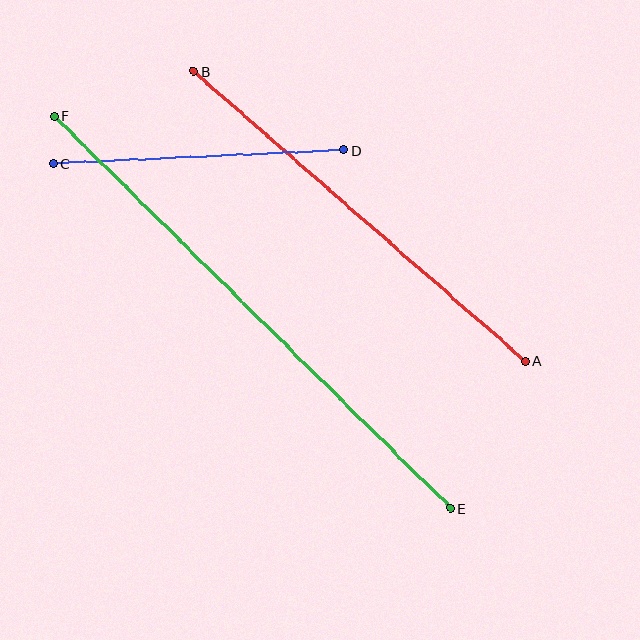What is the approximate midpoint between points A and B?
The midpoint is at approximately (360, 216) pixels.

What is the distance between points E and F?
The distance is approximately 558 pixels.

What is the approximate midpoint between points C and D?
The midpoint is at approximately (199, 157) pixels.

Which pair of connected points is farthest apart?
Points E and F are farthest apart.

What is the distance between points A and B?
The distance is approximately 441 pixels.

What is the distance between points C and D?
The distance is approximately 291 pixels.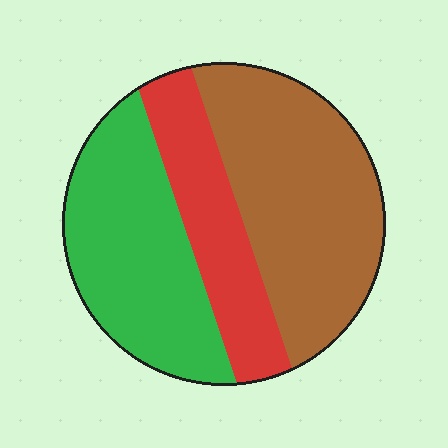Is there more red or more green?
Green.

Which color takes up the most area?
Brown, at roughly 45%.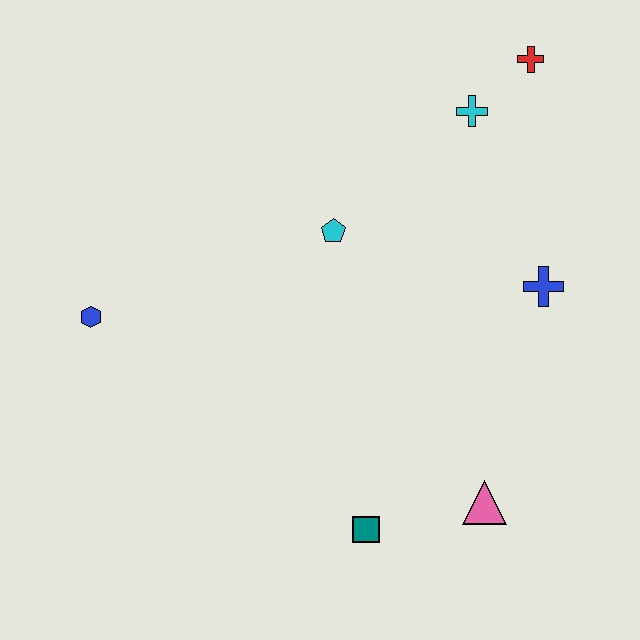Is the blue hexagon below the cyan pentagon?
Yes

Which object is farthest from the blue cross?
The blue hexagon is farthest from the blue cross.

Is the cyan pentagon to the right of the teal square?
No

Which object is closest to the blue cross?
The cyan cross is closest to the blue cross.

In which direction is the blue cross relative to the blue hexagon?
The blue cross is to the right of the blue hexagon.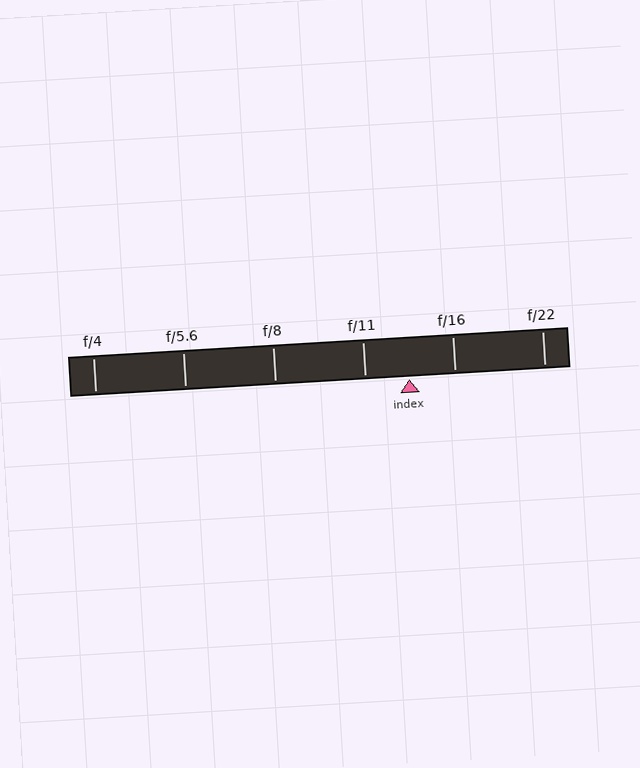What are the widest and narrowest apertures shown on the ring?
The widest aperture shown is f/4 and the narrowest is f/22.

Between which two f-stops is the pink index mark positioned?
The index mark is between f/11 and f/16.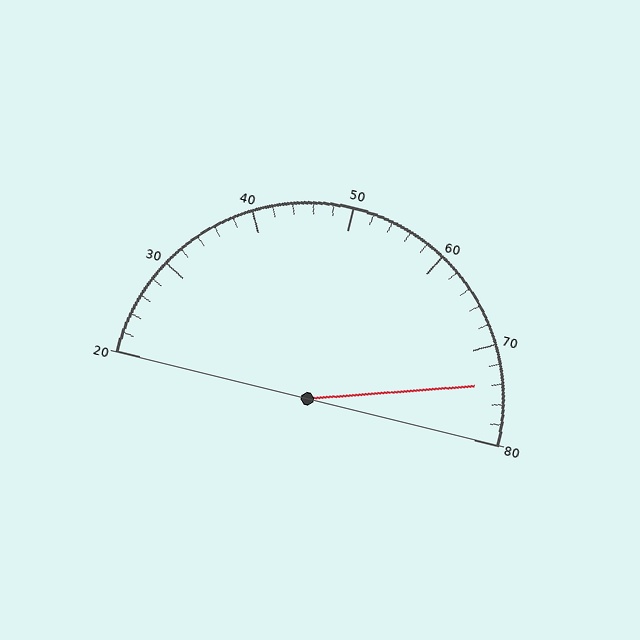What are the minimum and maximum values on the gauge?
The gauge ranges from 20 to 80.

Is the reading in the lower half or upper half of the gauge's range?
The reading is in the upper half of the range (20 to 80).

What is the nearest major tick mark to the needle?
The nearest major tick mark is 70.